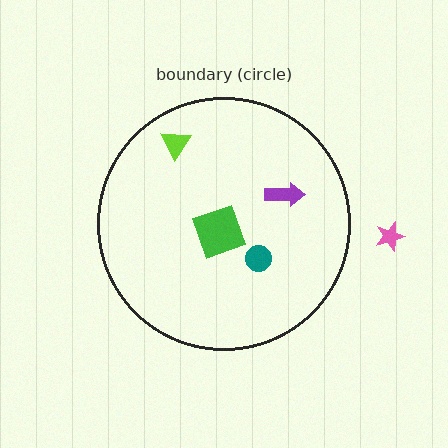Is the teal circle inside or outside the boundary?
Inside.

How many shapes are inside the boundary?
4 inside, 1 outside.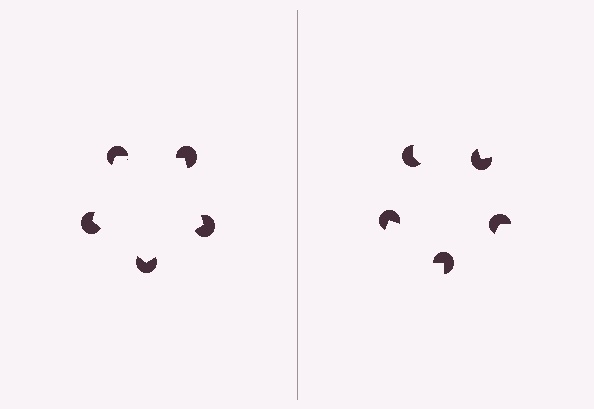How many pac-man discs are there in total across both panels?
10 — 5 on each side.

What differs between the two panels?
The pac-man discs are positioned identically on both sides; only the wedge orientations differ. On the left they align to a pentagon; on the right they are misaligned.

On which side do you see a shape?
An illusory pentagon appears on the left side. On the right side the wedge cuts are rotated, so no coherent shape forms.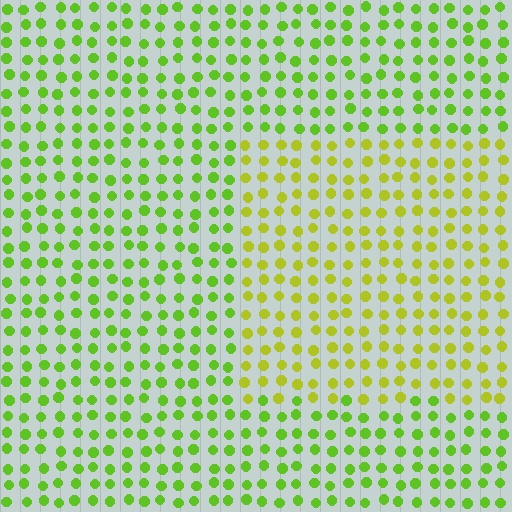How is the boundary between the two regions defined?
The boundary is defined purely by a slight shift in hue (about 30 degrees). Spacing, size, and orientation are identical on both sides.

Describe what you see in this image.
The image is filled with small lime elements in a uniform arrangement. A rectangle-shaped region is visible where the elements are tinted to a slightly different hue, forming a subtle color boundary.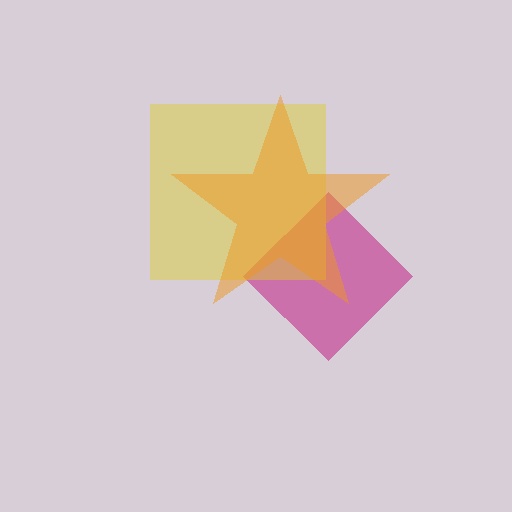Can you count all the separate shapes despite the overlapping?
Yes, there are 3 separate shapes.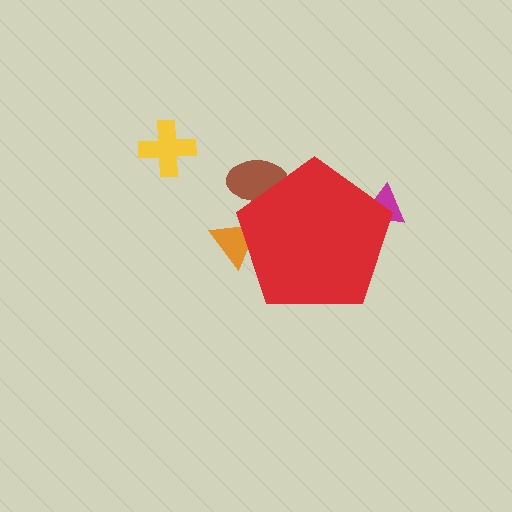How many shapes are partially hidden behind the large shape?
3 shapes are partially hidden.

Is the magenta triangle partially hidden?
Yes, the magenta triangle is partially hidden behind the red pentagon.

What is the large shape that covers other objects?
A red pentagon.